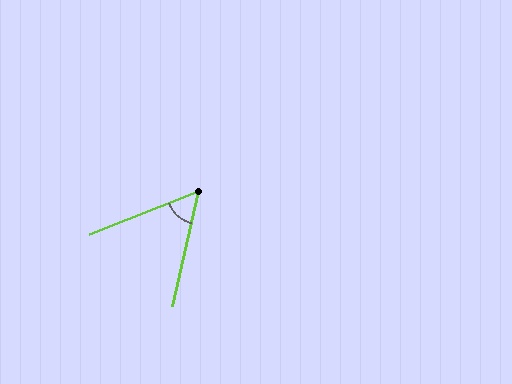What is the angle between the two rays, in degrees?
Approximately 56 degrees.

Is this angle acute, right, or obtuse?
It is acute.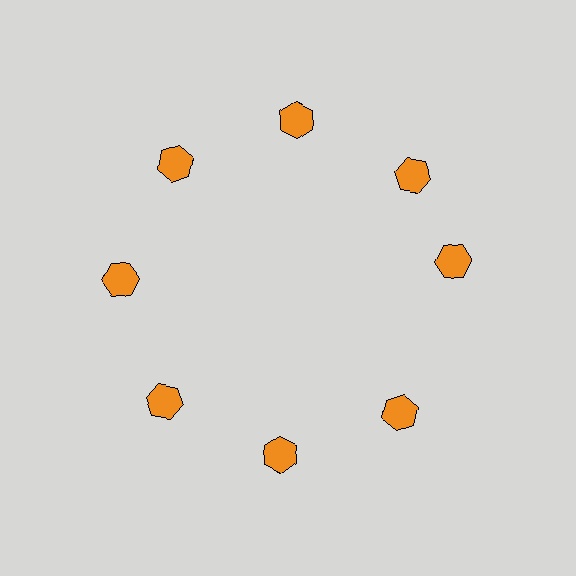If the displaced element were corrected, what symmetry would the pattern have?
It would have 8-fold rotational symmetry — the pattern would map onto itself every 45 degrees.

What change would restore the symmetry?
The symmetry would be restored by rotating it back into even spacing with its neighbors so that all 8 hexagons sit at equal angles and equal distance from the center.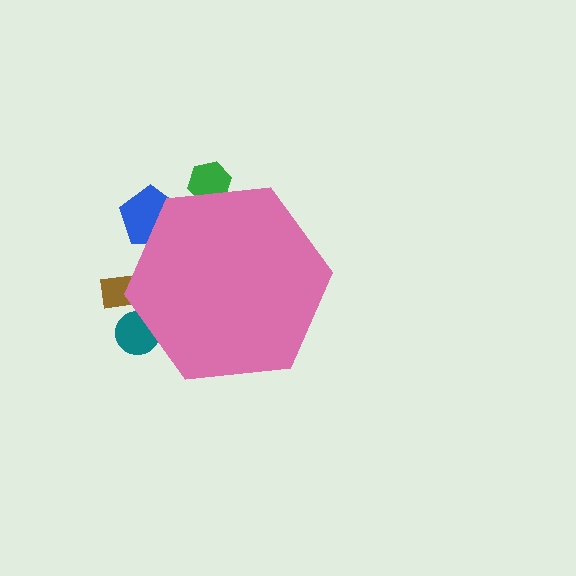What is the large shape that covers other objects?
A pink hexagon.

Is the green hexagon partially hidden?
Yes, the green hexagon is partially hidden behind the pink hexagon.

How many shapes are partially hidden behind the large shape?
4 shapes are partially hidden.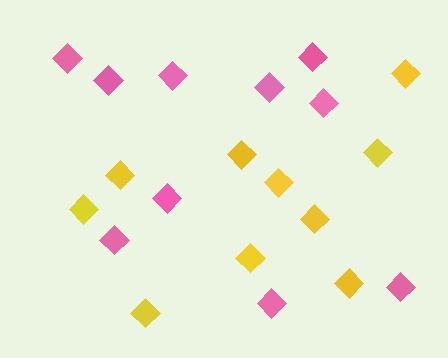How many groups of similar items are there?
There are 2 groups: one group of yellow diamonds (10) and one group of pink diamonds (10).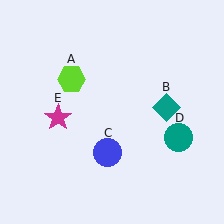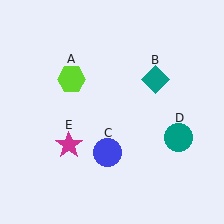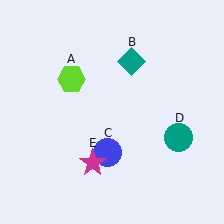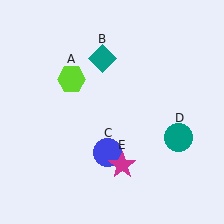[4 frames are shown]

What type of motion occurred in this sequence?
The teal diamond (object B), magenta star (object E) rotated counterclockwise around the center of the scene.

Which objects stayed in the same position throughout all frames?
Lime hexagon (object A) and blue circle (object C) and teal circle (object D) remained stationary.